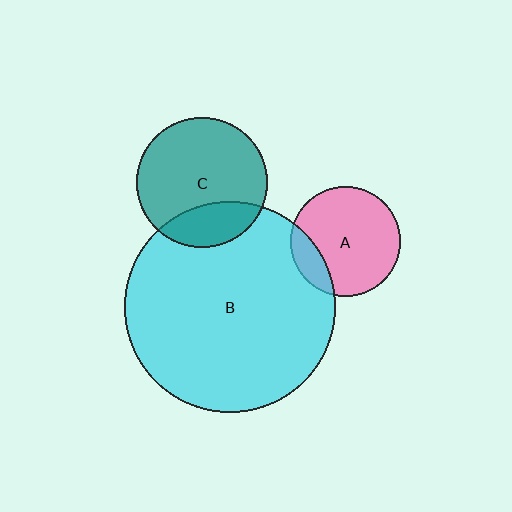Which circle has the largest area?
Circle B (cyan).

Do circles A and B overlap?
Yes.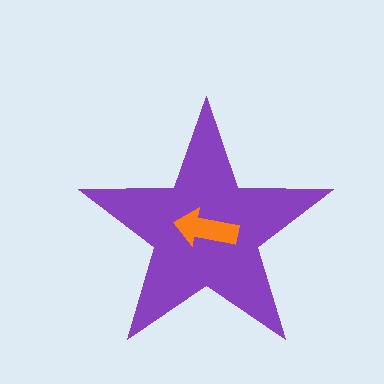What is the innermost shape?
The orange arrow.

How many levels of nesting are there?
2.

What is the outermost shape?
The purple star.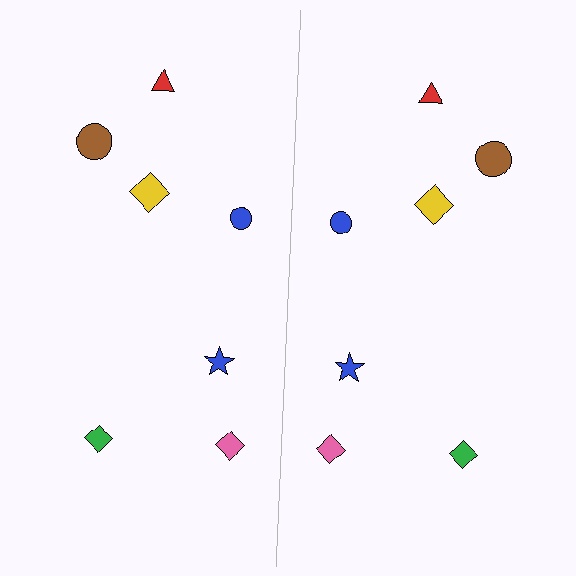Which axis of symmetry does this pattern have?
The pattern has a vertical axis of symmetry running through the center of the image.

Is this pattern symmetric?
Yes, this pattern has bilateral (reflection) symmetry.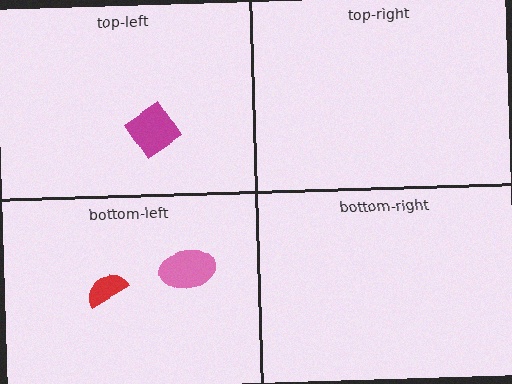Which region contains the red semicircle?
The bottom-left region.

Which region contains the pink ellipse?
The bottom-left region.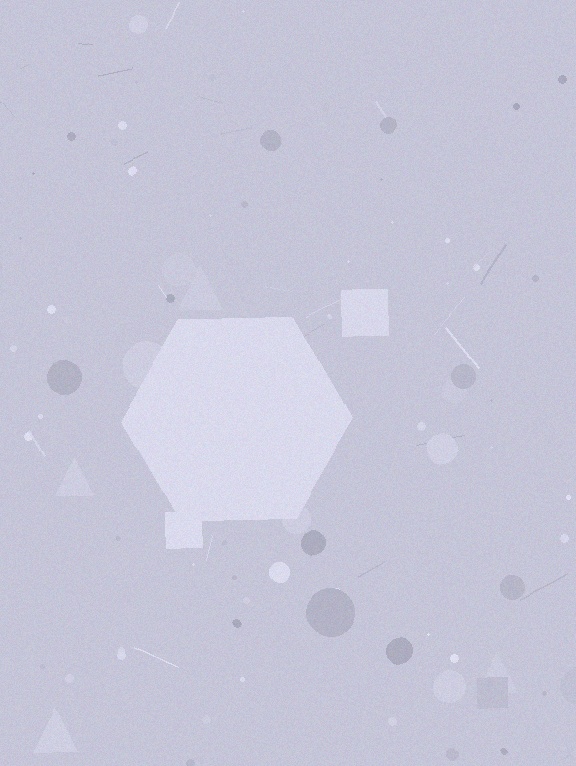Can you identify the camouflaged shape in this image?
The camouflaged shape is a hexagon.